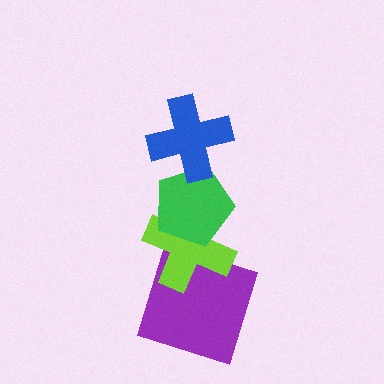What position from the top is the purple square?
The purple square is 4th from the top.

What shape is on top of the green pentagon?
The blue cross is on top of the green pentagon.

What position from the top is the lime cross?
The lime cross is 3rd from the top.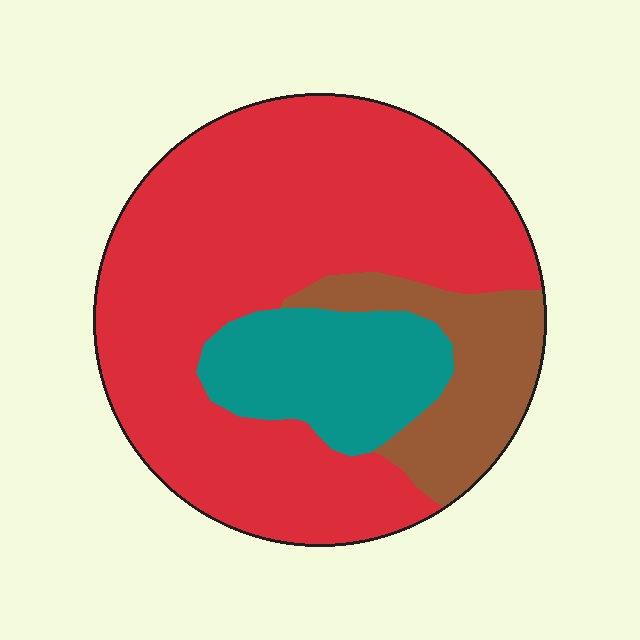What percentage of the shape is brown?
Brown takes up about one sixth (1/6) of the shape.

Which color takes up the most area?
Red, at roughly 65%.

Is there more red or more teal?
Red.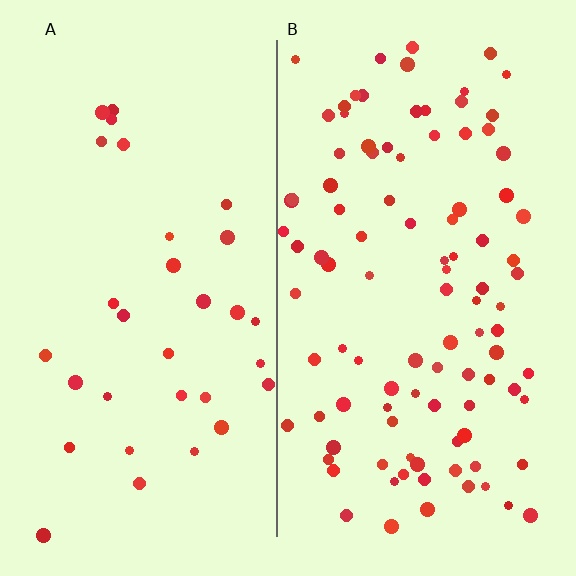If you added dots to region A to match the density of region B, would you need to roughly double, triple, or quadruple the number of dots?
Approximately triple.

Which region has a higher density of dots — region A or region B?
B (the right).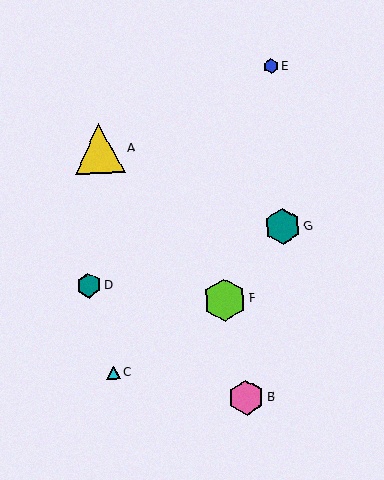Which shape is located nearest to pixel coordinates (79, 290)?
The teal hexagon (labeled D) at (89, 285) is nearest to that location.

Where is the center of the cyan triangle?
The center of the cyan triangle is at (113, 373).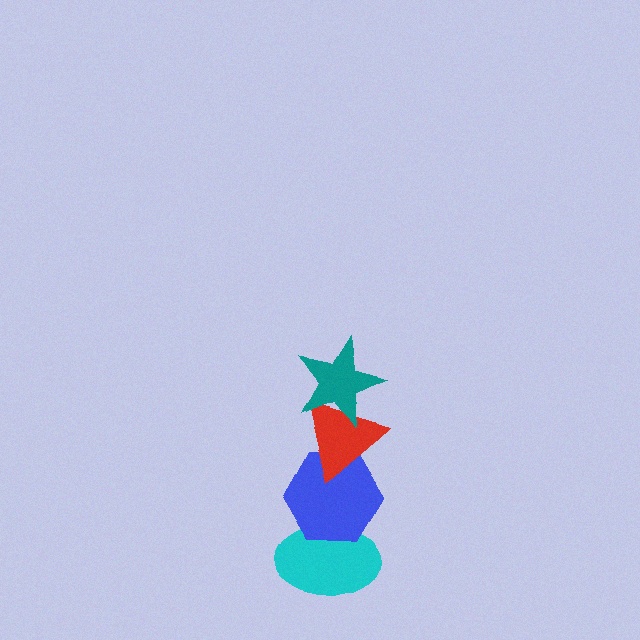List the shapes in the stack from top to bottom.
From top to bottom: the teal star, the red triangle, the blue hexagon, the cyan ellipse.